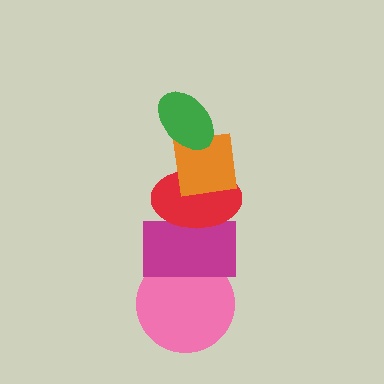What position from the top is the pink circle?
The pink circle is 5th from the top.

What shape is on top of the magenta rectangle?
The red ellipse is on top of the magenta rectangle.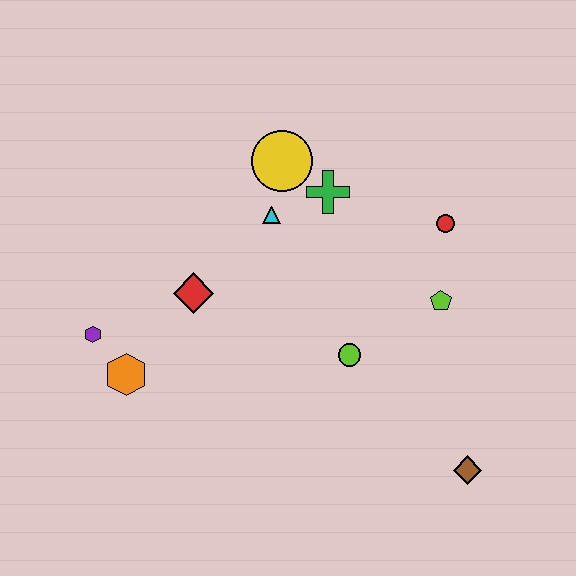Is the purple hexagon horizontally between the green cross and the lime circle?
No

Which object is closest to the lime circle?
The lime pentagon is closest to the lime circle.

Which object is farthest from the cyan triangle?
The brown diamond is farthest from the cyan triangle.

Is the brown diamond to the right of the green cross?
Yes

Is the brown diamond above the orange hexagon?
No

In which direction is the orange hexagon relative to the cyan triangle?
The orange hexagon is below the cyan triangle.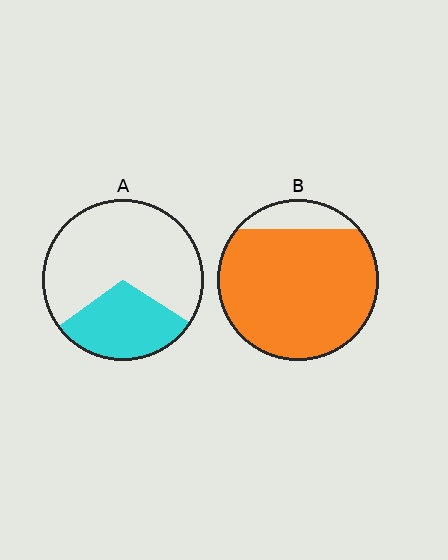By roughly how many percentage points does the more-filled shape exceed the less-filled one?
By roughly 55 percentage points (B over A).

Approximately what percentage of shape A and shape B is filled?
A is approximately 30% and B is approximately 85%.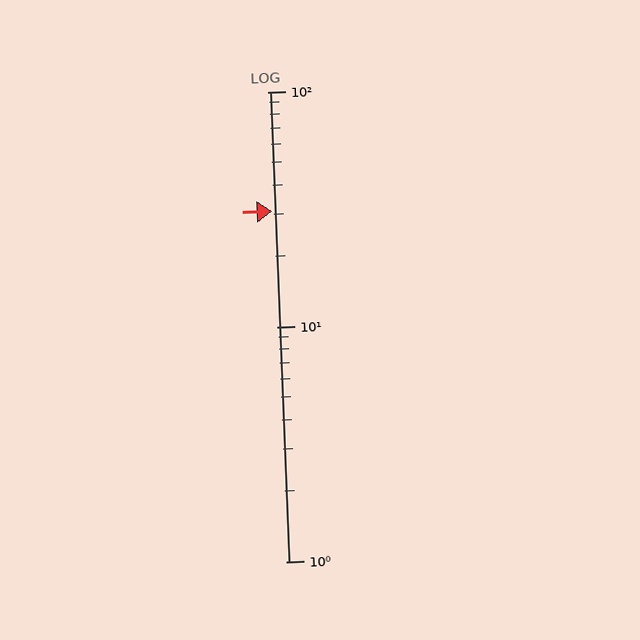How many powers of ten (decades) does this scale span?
The scale spans 2 decades, from 1 to 100.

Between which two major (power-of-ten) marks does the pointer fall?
The pointer is between 10 and 100.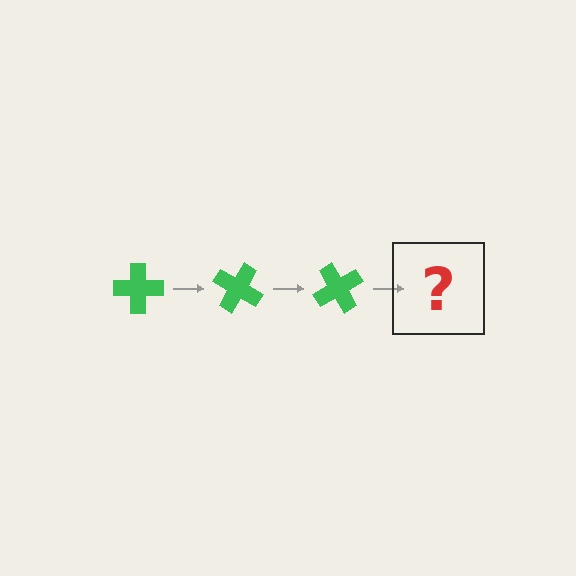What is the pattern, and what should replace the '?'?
The pattern is that the cross rotates 30 degrees each step. The '?' should be a green cross rotated 90 degrees.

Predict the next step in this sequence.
The next step is a green cross rotated 90 degrees.